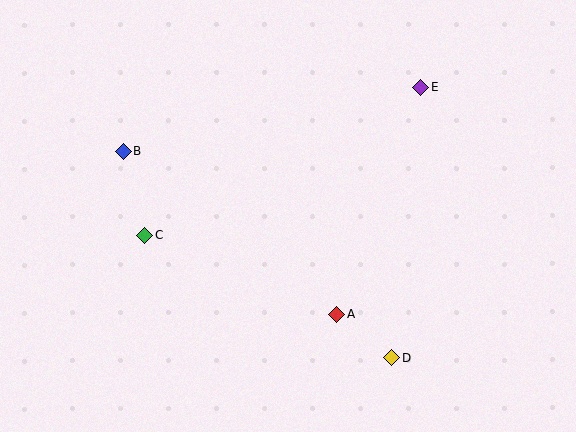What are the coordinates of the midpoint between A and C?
The midpoint between A and C is at (241, 275).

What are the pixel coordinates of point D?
Point D is at (392, 358).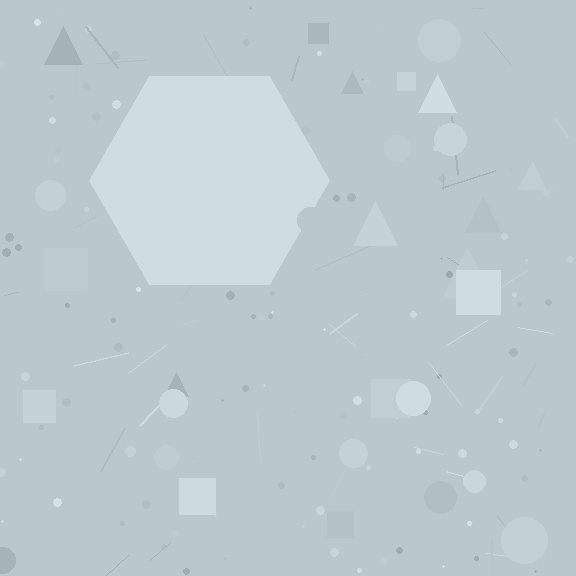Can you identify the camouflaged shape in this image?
The camouflaged shape is a hexagon.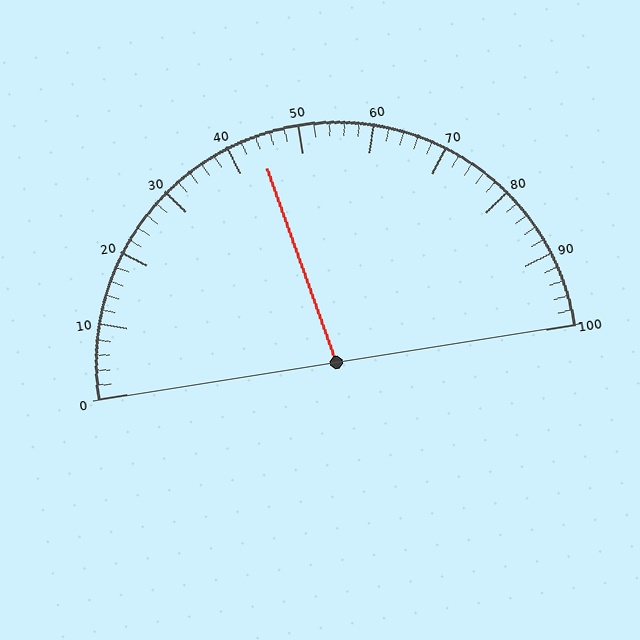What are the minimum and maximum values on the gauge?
The gauge ranges from 0 to 100.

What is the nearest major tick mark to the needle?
The nearest major tick mark is 40.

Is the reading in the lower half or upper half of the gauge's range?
The reading is in the lower half of the range (0 to 100).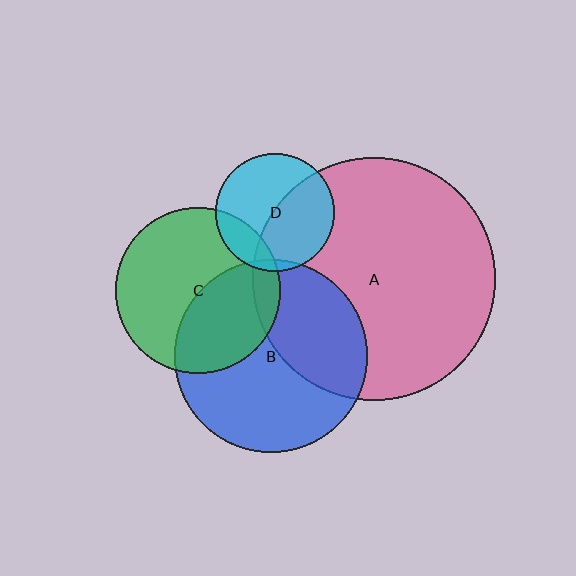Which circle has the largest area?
Circle A (pink).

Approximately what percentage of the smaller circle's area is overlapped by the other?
Approximately 5%.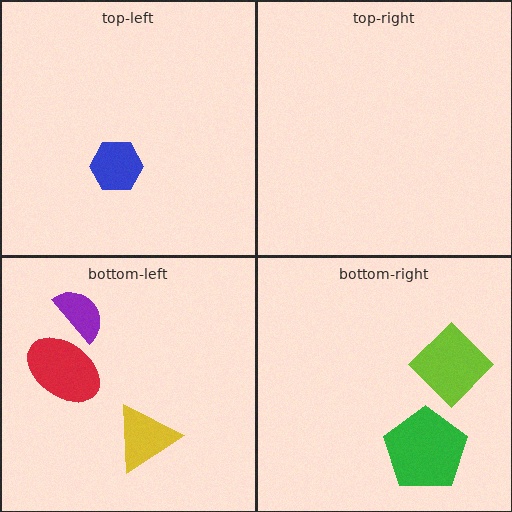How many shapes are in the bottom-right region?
2.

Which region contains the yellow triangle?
The bottom-left region.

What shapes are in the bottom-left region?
The red ellipse, the purple semicircle, the yellow triangle.